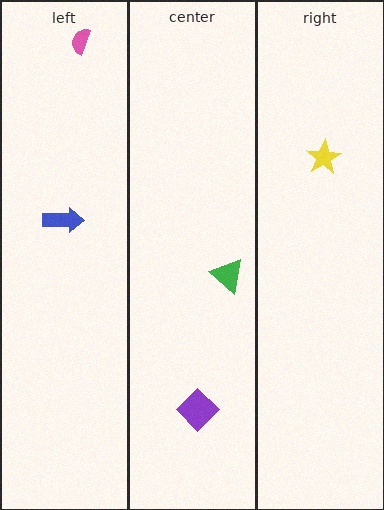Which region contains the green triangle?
The center region.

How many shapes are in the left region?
2.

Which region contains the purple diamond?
The center region.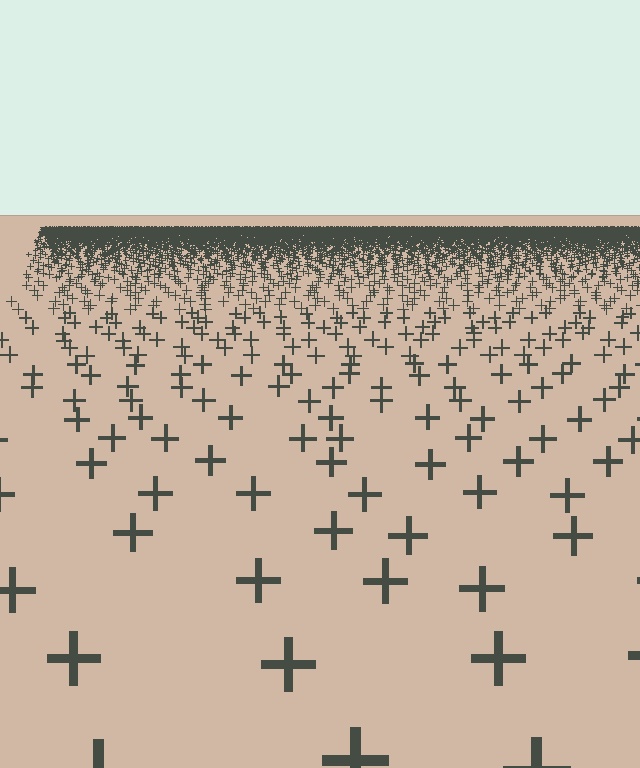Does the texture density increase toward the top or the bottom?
Density increases toward the top.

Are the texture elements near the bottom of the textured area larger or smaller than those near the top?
Larger. Near the bottom, elements are closer to the viewer and appear at a bigger on-screen size.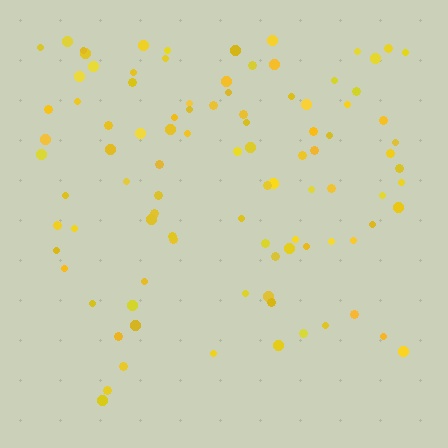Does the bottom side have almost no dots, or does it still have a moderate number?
Still a moderate number, just noticeably fewer than the top.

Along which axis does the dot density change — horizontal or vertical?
Vertical.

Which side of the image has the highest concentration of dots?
The top.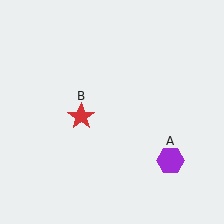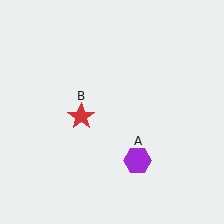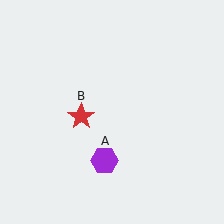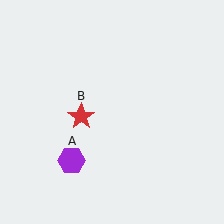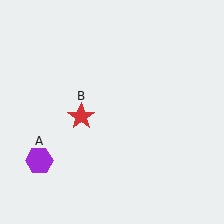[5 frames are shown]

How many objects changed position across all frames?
1 object changed position: purple hexagon (object A).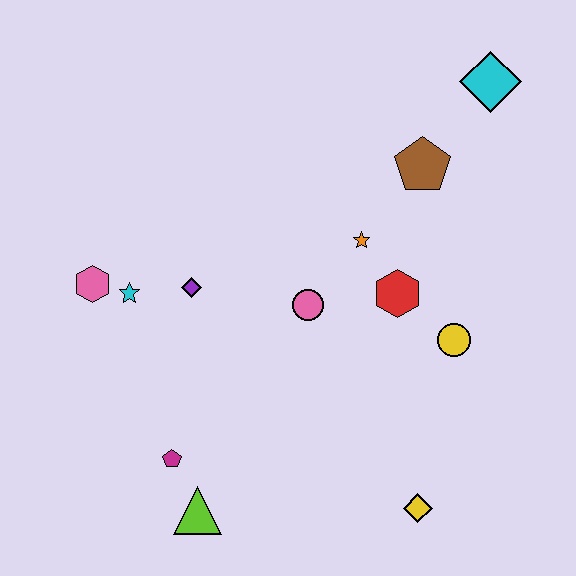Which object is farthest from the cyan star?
The cyan diamond is farthest from the cyan star.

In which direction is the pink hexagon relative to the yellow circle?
The pink hexagon is to the left of the yellow circle.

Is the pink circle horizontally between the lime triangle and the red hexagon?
Yes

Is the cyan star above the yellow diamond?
Yes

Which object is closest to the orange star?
The red hexagon is closest to the orange star.